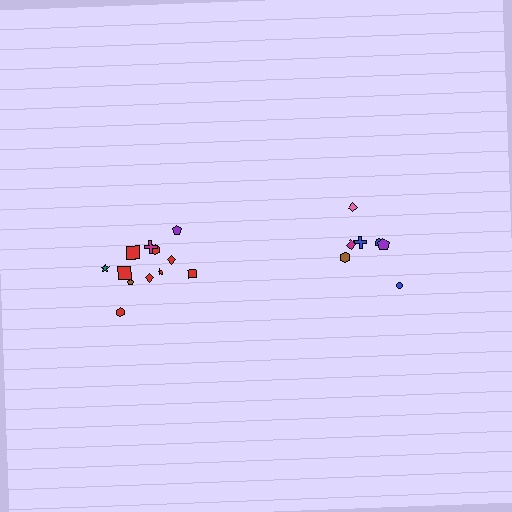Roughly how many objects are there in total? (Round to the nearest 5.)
Roughly 20 objects in total.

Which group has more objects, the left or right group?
The left group.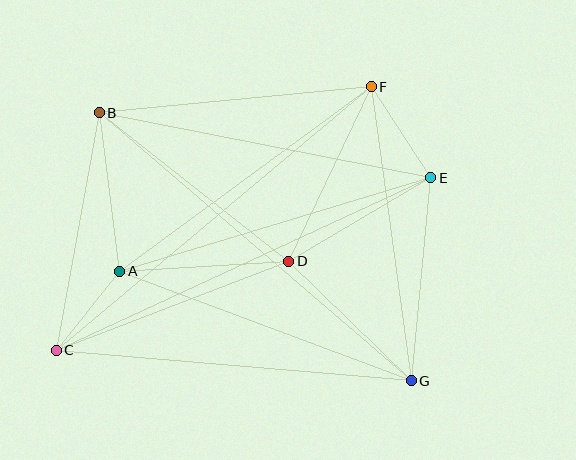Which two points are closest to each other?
Points A and C are closest to each other.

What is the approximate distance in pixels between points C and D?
The distance between C and D is approximately 249 pixels.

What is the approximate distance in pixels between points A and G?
The distance between A and G is approximately 311 pixels.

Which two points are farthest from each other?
Points C and E are farthest from each other.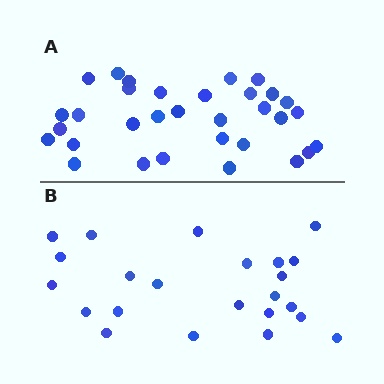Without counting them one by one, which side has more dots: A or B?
Region A (the top region) has more dots.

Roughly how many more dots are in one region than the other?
Region A has roughly 8 or so more dots than region B.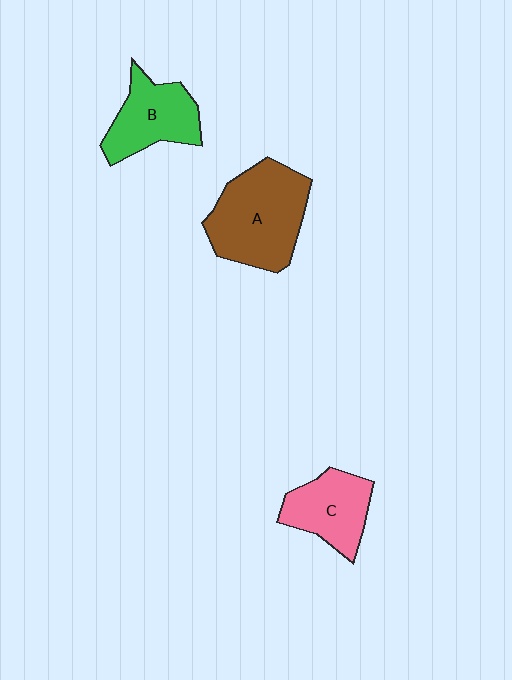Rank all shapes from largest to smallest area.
From largest to smallest: A (brown), B (green), C (pink).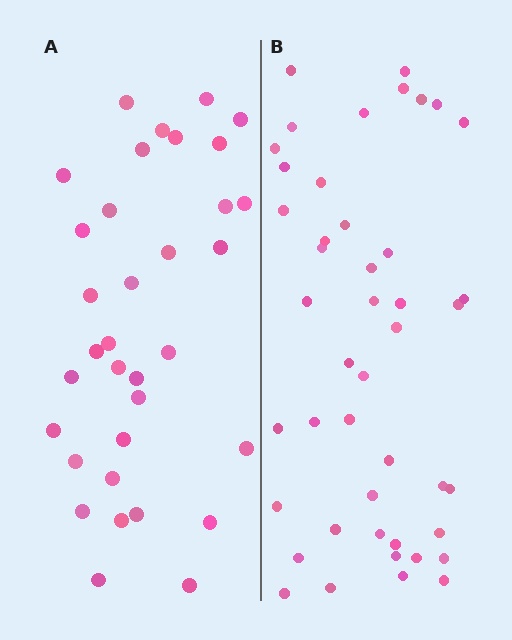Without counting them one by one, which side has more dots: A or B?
Region B (the right region) has more dots.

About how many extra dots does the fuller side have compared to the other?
Region B has roughly 12 or so more dots than region A.